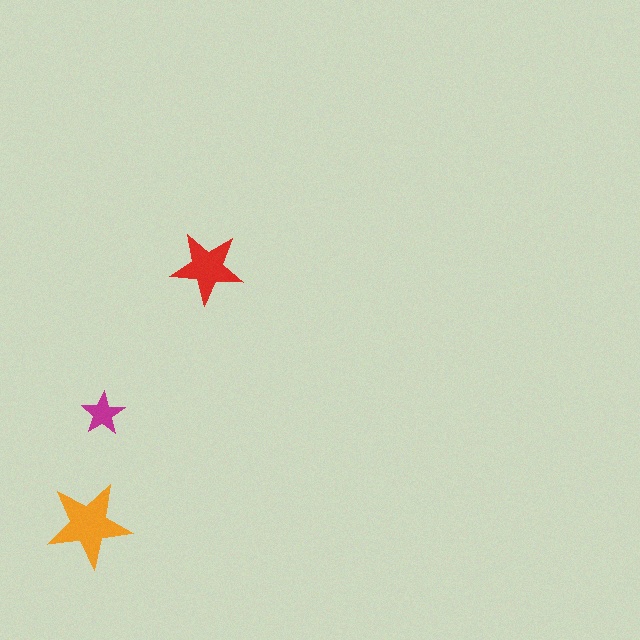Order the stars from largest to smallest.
the orange one, the red one, the magenta one.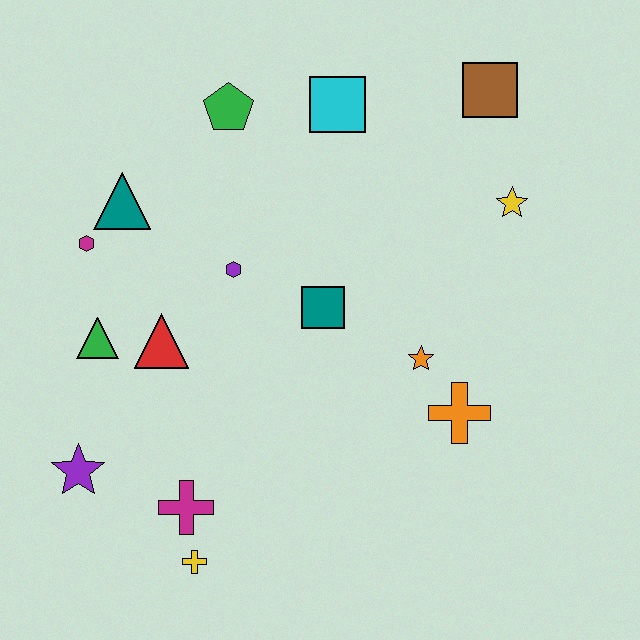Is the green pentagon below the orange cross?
No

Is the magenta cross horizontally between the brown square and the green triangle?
Yes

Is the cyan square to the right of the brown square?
No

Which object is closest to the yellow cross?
The magenta cross is closest to the yellow cross.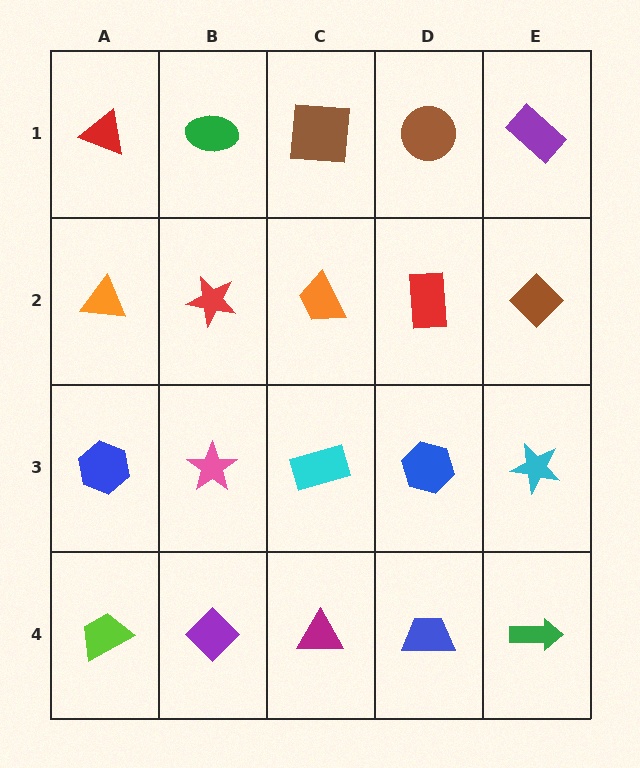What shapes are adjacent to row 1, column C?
An orange trapezoid (row 2, column C), a green ellipse (row 1, column B), a brown circle (row 1, column D).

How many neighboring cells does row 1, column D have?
3.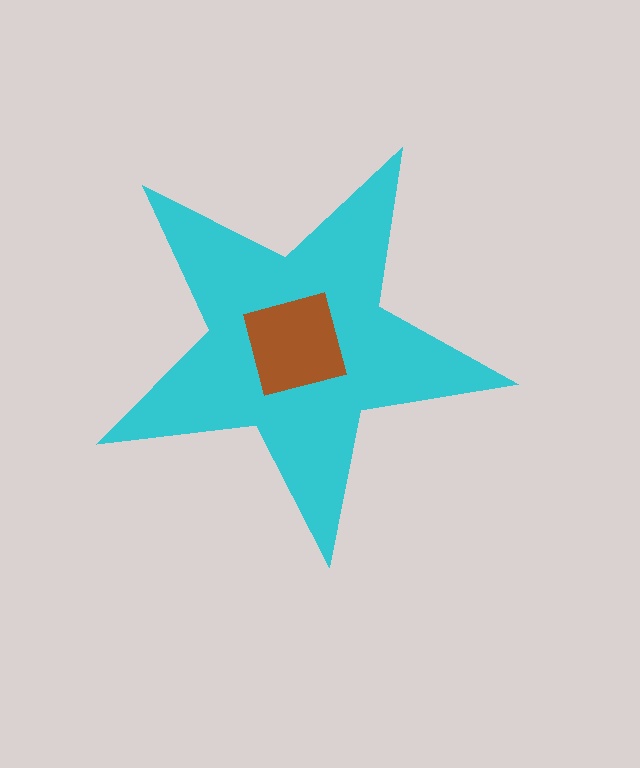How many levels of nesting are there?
2.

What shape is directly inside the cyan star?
The brown square.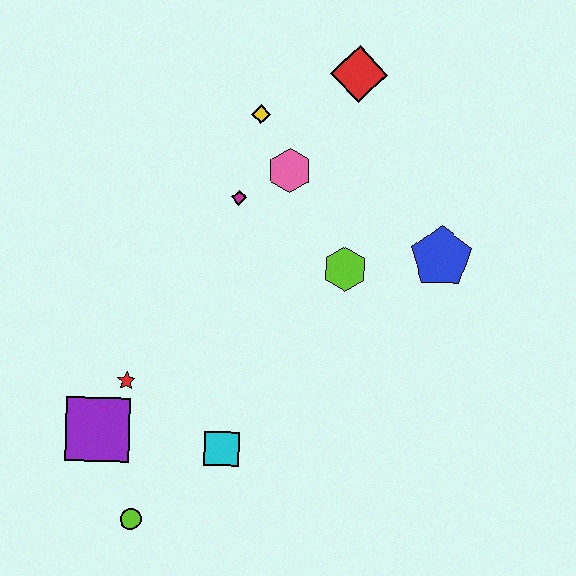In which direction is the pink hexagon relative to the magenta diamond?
The pink hexagon is to the right of the magenta diamond.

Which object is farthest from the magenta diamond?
The lime circle is farthest from the magenta diamond.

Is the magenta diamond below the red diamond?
Yes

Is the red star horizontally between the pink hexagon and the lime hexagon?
No